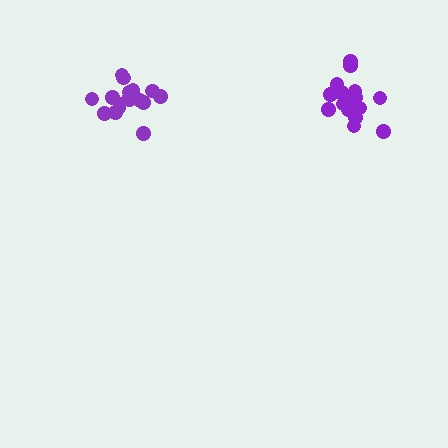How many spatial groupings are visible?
There are 2 spatial groupings.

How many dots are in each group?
Group 1: 18 dots, Group 2: 17 dots (35 total).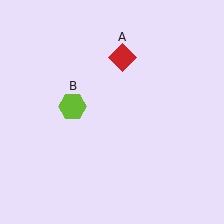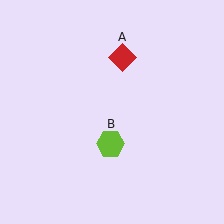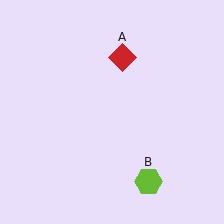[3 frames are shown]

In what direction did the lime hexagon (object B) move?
The lime hexagon (object B) moved down and to the right.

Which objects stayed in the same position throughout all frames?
Red diamond (object A) remained stationary.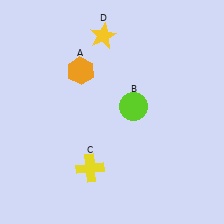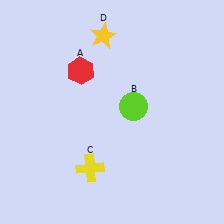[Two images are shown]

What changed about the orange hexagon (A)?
In Image 1, A is orange. In Image 2, it changed to red.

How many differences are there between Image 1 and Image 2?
There is 1 difference between the two images.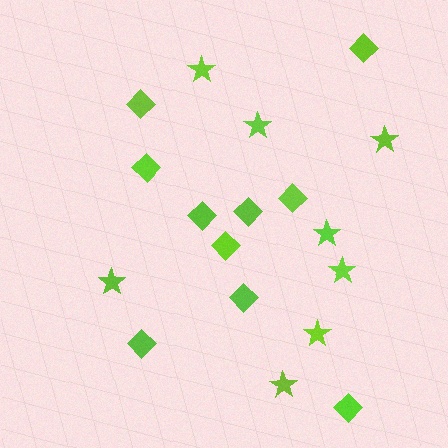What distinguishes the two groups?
There are 2 groups: one group of diamonds (10) and one group of stars (8).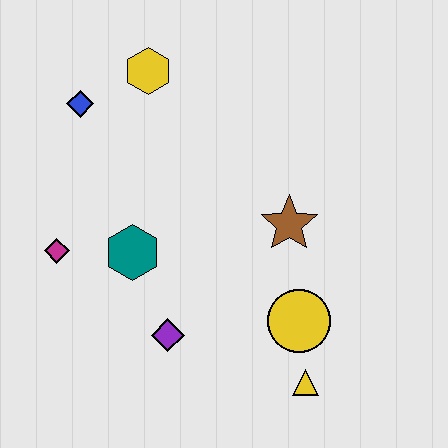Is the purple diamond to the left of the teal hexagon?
No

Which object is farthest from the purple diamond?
The yellow hexagon is farthest from the purple diamond.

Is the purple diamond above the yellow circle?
No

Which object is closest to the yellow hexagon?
The blue diamond is closest to the yellow hexagon.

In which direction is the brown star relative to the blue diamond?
The brown star is to the right of the blue diamond.